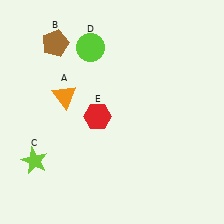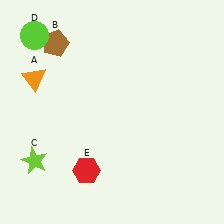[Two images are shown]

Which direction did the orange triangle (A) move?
The orange triangle (A) moved left.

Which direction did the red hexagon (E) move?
The red hexagon (E) moved down.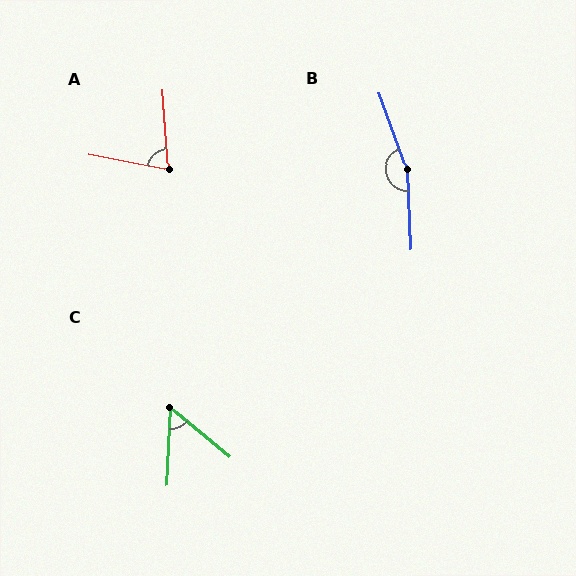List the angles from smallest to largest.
C (53°), A (76°), B (163°).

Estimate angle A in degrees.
Approximately 76 degrees.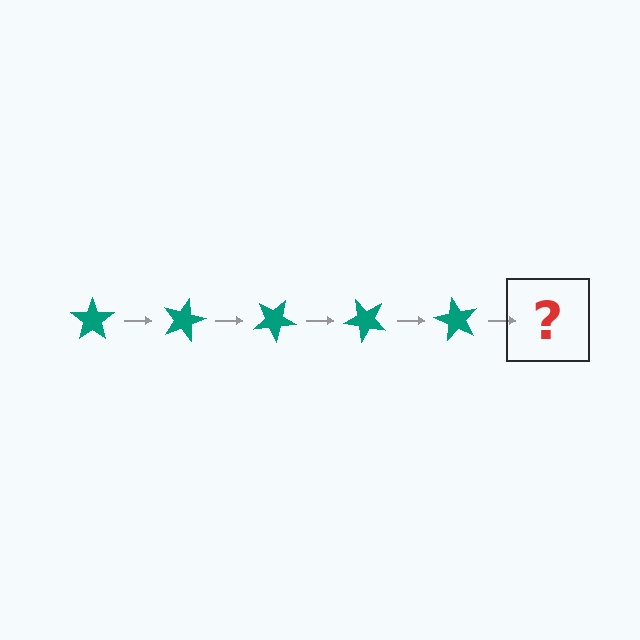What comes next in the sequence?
The next element should be a teal star rotated 75 degrees.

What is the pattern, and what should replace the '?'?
The pattern is that the star rotates 15 degrees each step. The '?' should be a teal star rotated 75 degrees.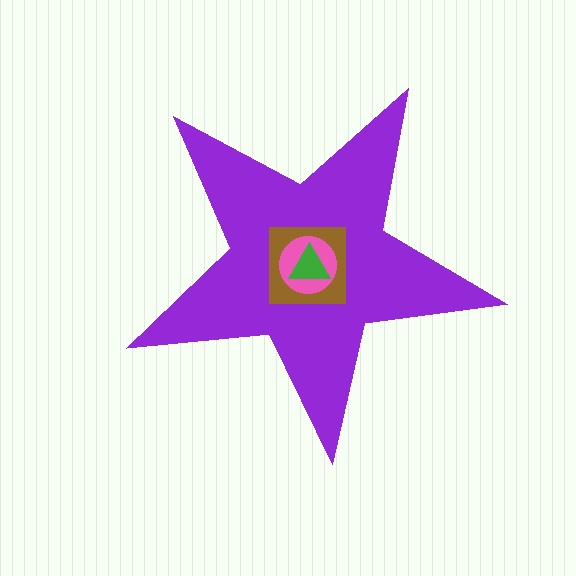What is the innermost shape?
The green triangle.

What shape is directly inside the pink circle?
The green triangle.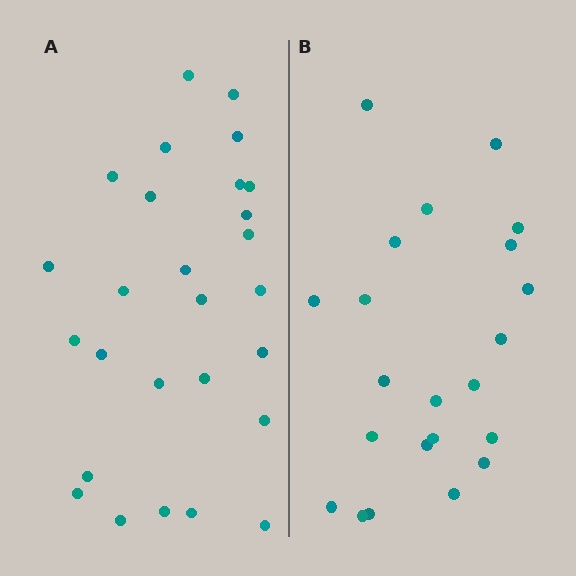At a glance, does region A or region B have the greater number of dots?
Region A (the left region) has more dots.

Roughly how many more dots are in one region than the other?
Region A has about 5 more dots than region B.